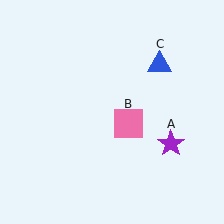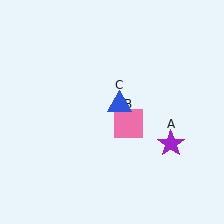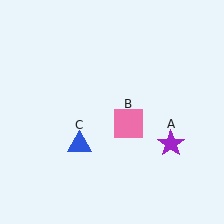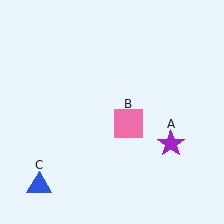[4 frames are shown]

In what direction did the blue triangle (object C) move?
The blue triangle (object C) moved down and to the left.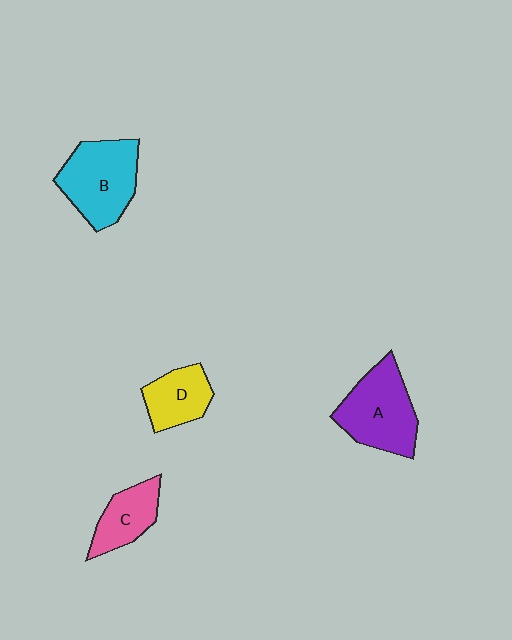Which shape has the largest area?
Shape B (cyan).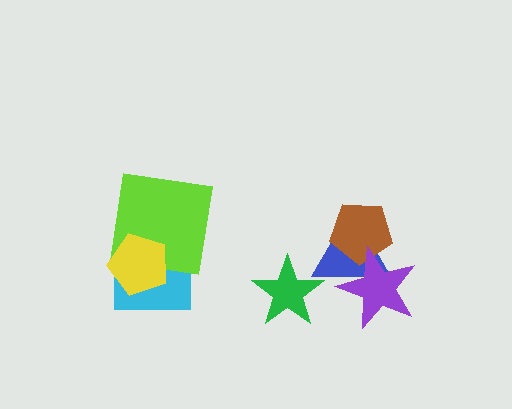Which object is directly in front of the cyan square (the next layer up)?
The lime square is directly in front of the cyan square.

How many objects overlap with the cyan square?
2 objects overlap with the cyan square.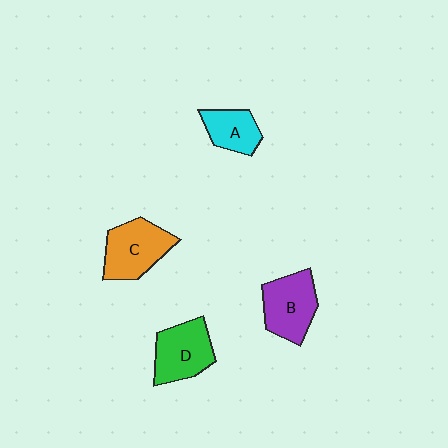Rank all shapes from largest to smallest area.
From largest to smallest: C (orange), B (purple), D (green), A (cyan).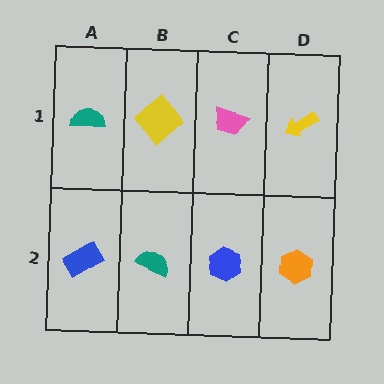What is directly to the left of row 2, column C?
A teal semicircle.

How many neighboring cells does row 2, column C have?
3.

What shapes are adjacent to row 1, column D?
An orange hexagon (row 2, column D), a pink trapezoid (row 1, column C).